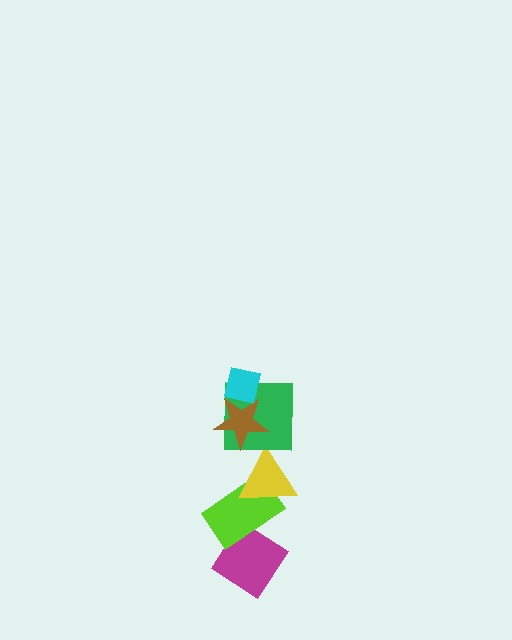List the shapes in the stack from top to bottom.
From top to bottom: the cyan square, the brown star, the green square, the yellow triangle, the lime rectangle, the magenta diamond.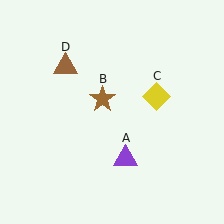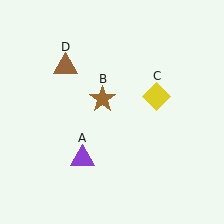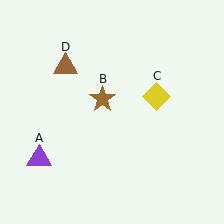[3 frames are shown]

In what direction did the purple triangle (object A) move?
The purple triangle (object A) moved left.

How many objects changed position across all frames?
1 object changed position: purple triangle (object A).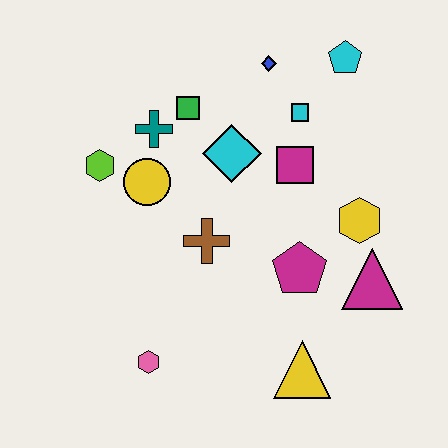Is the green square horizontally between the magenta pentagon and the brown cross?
No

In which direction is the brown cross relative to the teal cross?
The brown cross is below the teal cross.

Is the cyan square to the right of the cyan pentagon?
No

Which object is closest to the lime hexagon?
The yellow circle is closest to the lime hexagon.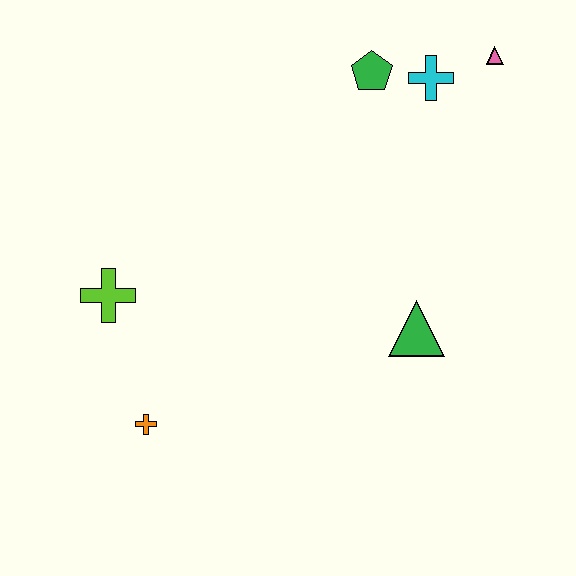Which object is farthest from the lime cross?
The pink triangle is farthest from the lime cross.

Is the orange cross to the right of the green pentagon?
No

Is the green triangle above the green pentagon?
No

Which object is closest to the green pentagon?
The cyan cross is closest to the green pentagon.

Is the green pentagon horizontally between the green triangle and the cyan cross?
No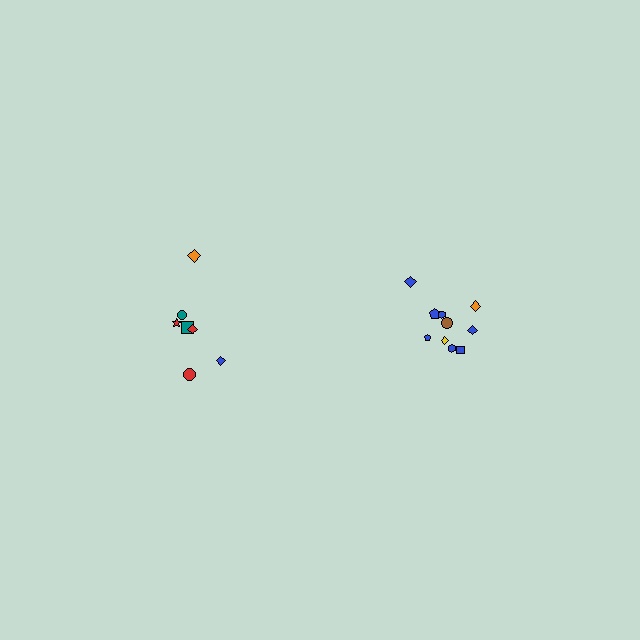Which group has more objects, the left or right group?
The right group.